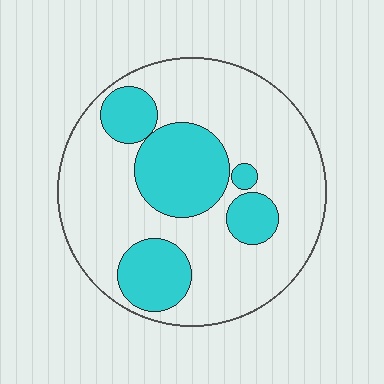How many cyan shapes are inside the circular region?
5.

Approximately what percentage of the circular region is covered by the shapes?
Approximately 30%.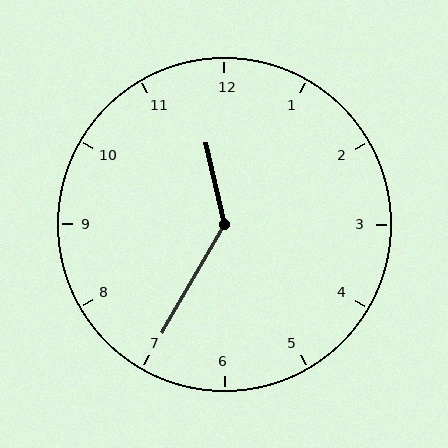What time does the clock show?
11:35.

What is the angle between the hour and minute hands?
Approximately 138 degrees.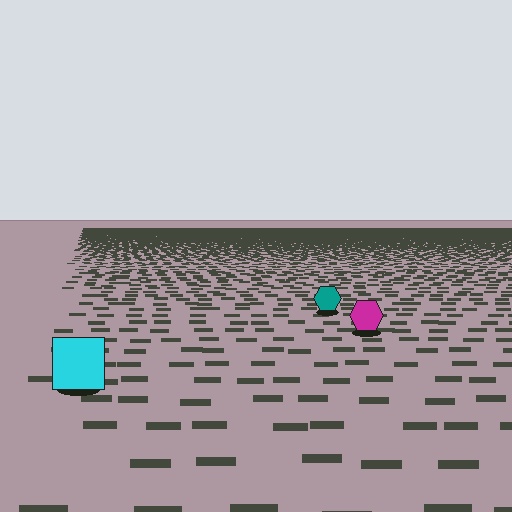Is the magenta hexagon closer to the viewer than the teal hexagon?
Yes. The magenta hexagon is closer — you can tell from the texture gradient: the ground texture is coarser near it.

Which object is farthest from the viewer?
The teal hexagon is farthest from the viewer. It appears smaller and the ground texture around it is denser.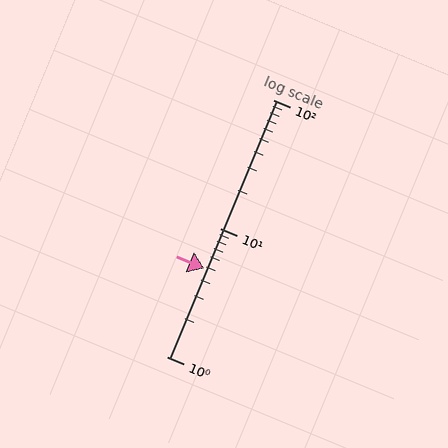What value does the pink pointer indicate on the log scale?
The pointer indicates approximately 4.9.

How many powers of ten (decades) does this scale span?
The scale spans 2 decades, from 1 to 100.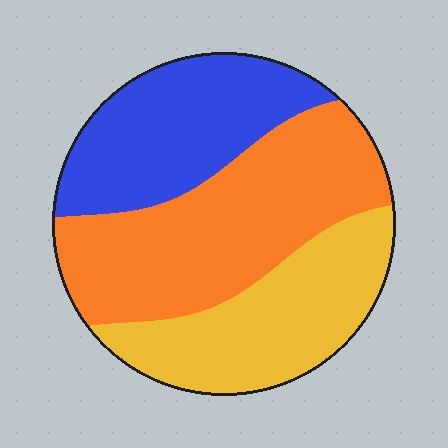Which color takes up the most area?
Orange, at roughly 40%.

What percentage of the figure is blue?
Blue takes up about one quarter (1/4) of the figure.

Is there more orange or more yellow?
Orange.